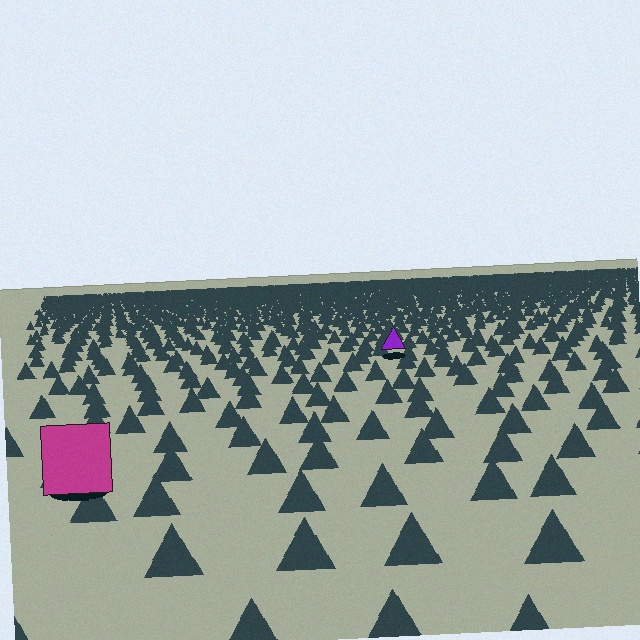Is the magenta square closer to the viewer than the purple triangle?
Yes. The magenta square is closer — you can tell from the texture gradient: the ground texture is coarser near it.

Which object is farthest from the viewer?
The purple triangle is farthest from the viewer. It appears smaller and the ground texture around it is denser.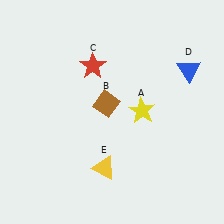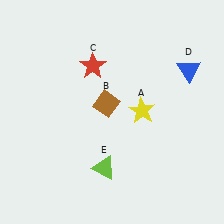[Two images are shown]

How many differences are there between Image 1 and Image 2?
There is 1 difference between the two images.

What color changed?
The triangle (E) changed from yellow in Image 1 to lime in Image 2.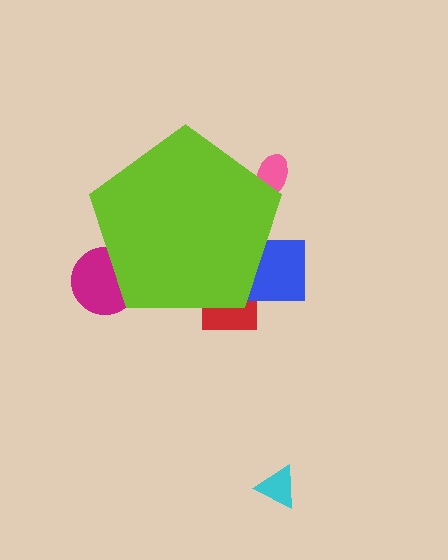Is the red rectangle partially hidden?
Yes, the red rectangle is partially hidden behind the lime pentagon.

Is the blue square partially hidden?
Yes, the blue square is partially hidden behind the lime pentagon.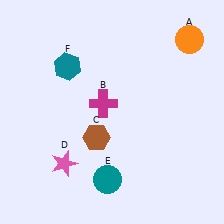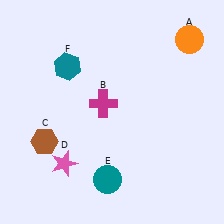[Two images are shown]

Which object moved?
The brown hexagon (C) moved left.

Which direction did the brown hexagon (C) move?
The brown hexagon (C) moved left.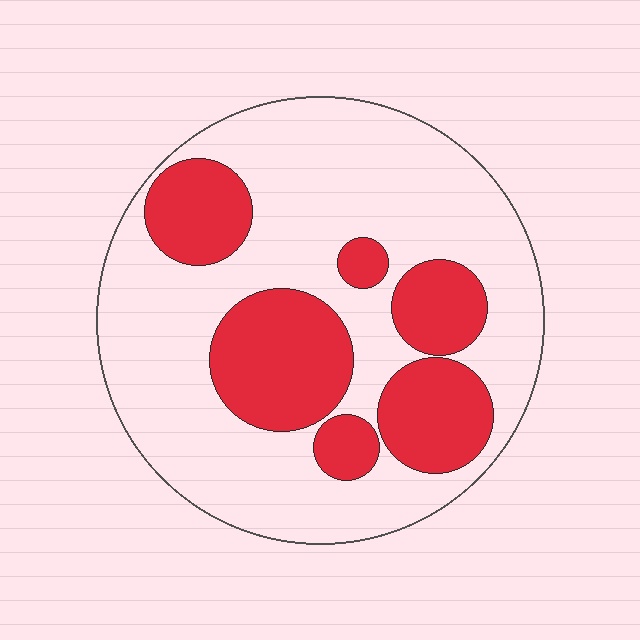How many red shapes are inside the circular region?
6.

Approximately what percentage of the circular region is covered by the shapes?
Approximately 30%.